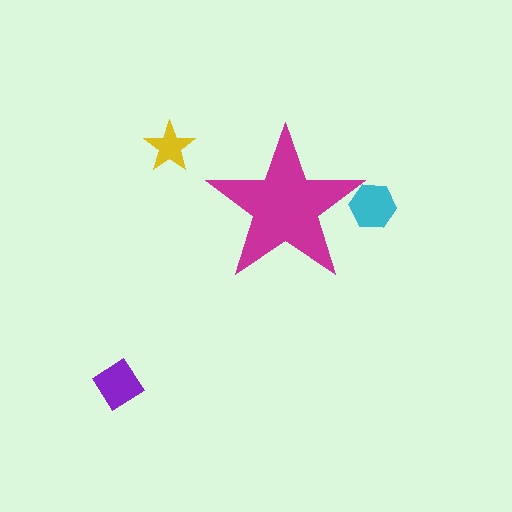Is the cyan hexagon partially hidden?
Yes, the cyan hexagon is partially hidden behind the magenta star.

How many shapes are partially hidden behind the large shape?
1 shape is partially hidden.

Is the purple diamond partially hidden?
No, the purple diamond is fully visible.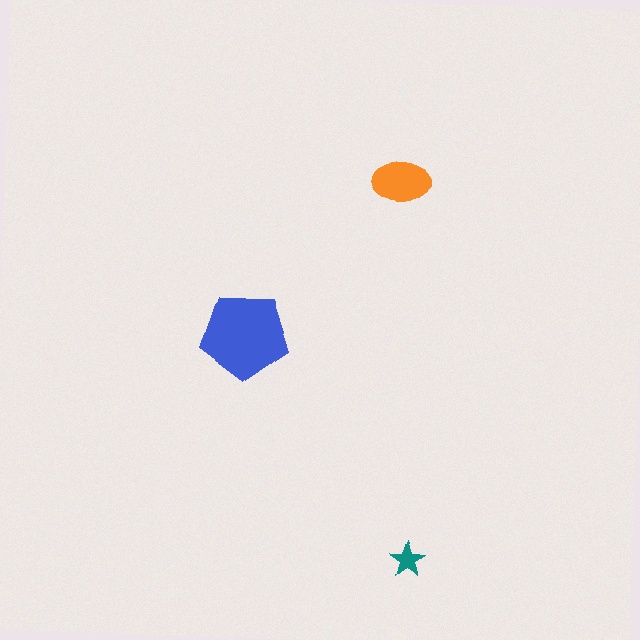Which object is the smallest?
The teal star.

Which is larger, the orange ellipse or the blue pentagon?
The blue pentagon.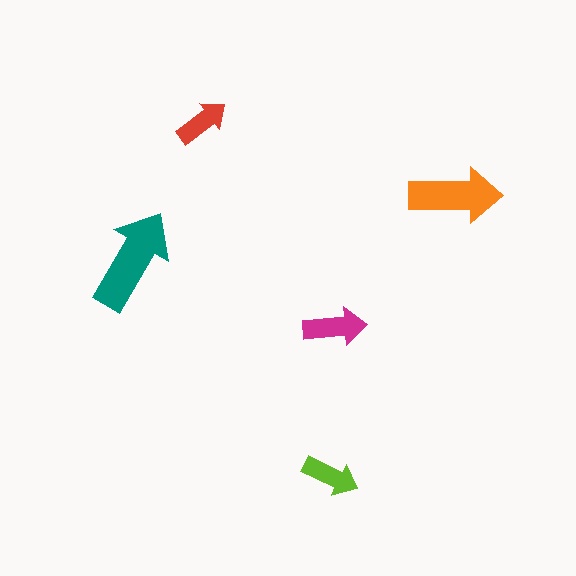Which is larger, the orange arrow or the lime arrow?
The orange one.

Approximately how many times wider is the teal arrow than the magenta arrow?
About 1.5 times wider.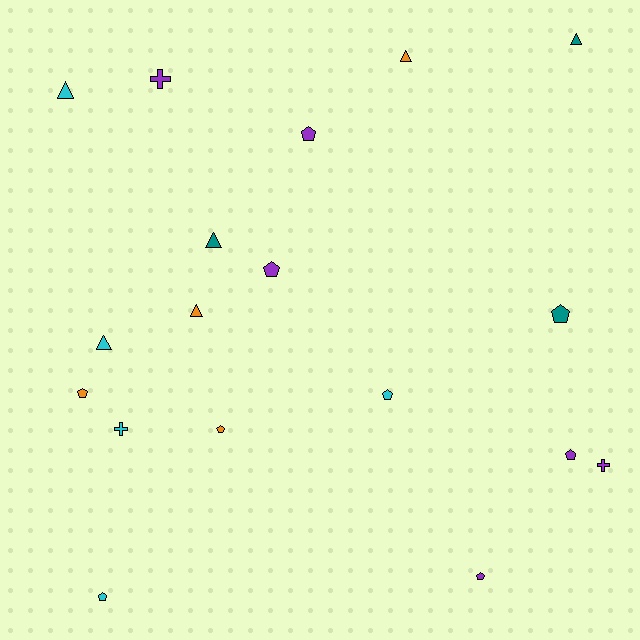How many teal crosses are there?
There are no teal crosses.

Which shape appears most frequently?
Pentagon, with 9 objects.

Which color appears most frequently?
Purple, with 6 objects.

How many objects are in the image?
There are 18 objects.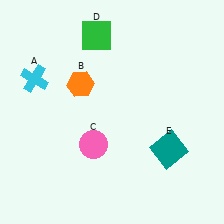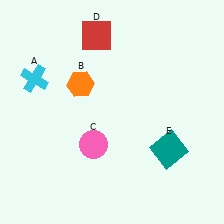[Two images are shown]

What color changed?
The square (D) changed from green in Image 1 to red in Image 2.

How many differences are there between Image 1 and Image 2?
There is 1 difference between the two images.